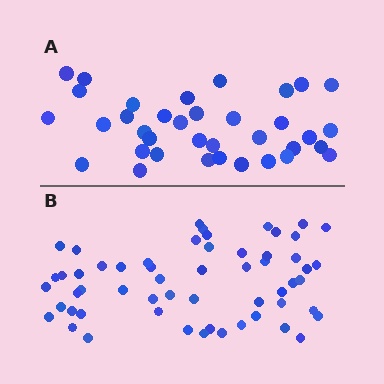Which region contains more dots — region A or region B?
Region B (the bottom region) has more dots.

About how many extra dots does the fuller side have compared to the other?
Region B has approximately 20 more dots than region A.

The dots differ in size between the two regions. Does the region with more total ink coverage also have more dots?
No. Region A has more total ink coverage because its dots are larger, but region B actually contains more individual dots. Total area can be misleading — the number of items is what matters here.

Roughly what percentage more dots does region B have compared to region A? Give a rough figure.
About 60% more.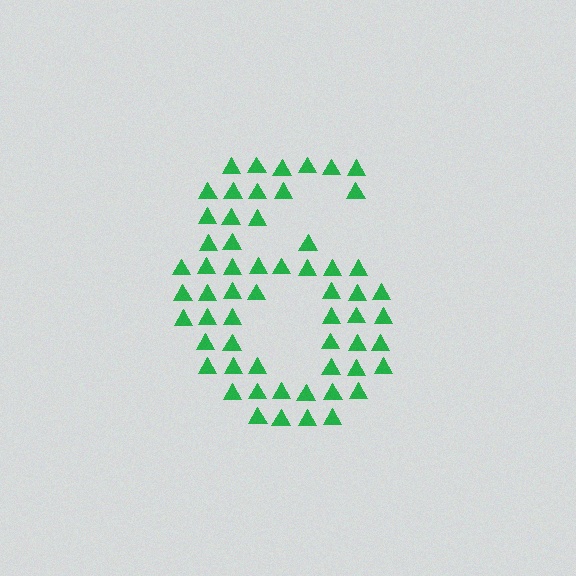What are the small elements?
The small elements are triangles.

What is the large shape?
The large shape is the digit 6.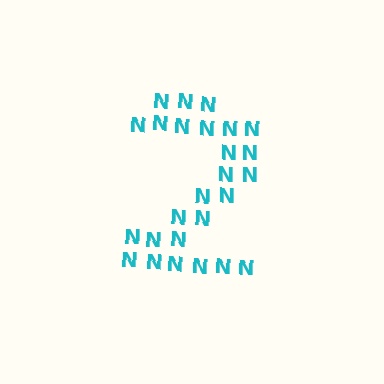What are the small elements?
The small elements are letter N's.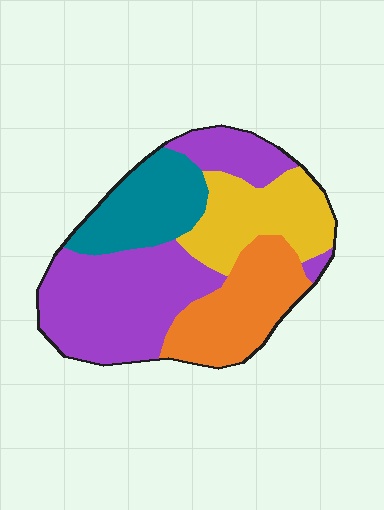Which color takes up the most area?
Purple, at roughly 40%.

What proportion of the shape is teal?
Teal covers roughly 20% of the shape.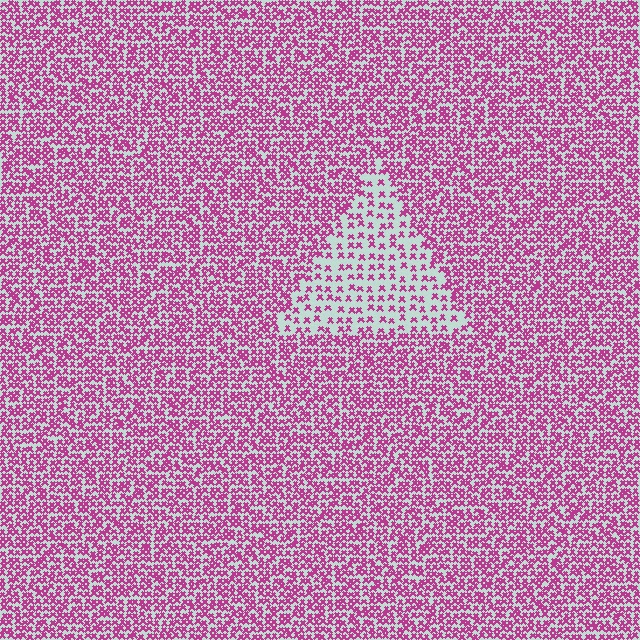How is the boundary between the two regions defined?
The boundary is defined by a change in element density (approximately 2.3x ratio). All elements are the same color, size, and shape.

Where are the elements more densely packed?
The elements are more densely packed outside the triangle boundary.